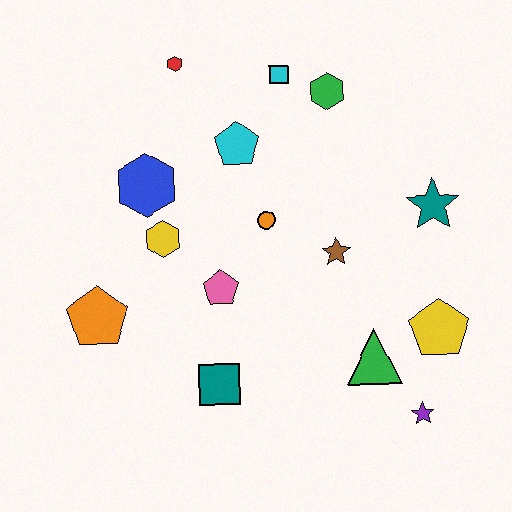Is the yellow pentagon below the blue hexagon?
Yes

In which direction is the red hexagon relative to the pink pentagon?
The red hexagon is above the pink pentagon.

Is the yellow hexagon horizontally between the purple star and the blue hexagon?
Yes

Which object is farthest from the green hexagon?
The purple star is farthest from the green hexagon.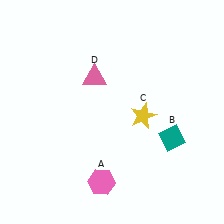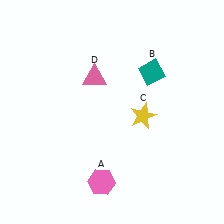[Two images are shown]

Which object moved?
The teal diamond (B) moved up.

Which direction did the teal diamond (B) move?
The teal diamond (B) moved up.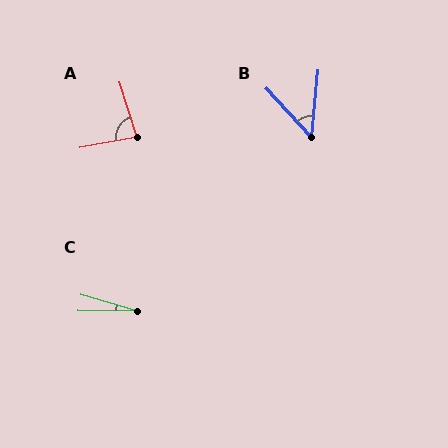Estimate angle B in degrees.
Approximately 48 degrees.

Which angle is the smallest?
C, at approximately 16 degrees.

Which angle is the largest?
A, at approximately 82 degrees.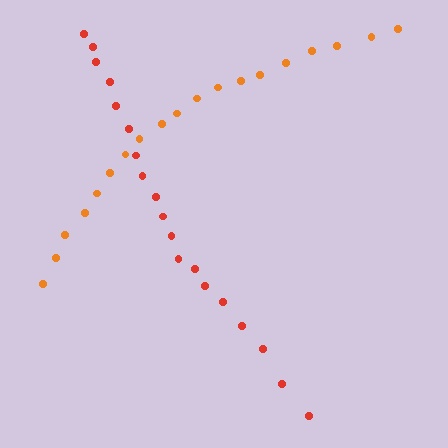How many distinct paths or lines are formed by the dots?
There are 2 distinct paths.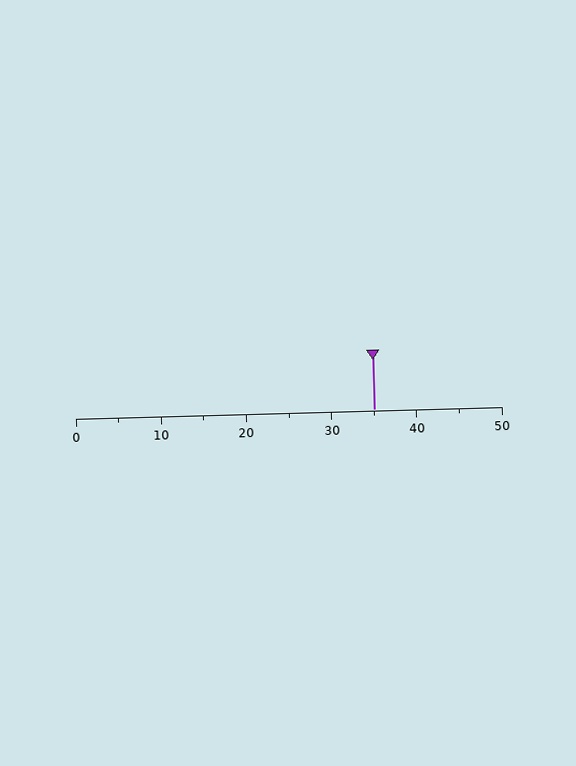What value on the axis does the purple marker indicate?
The marker indicates approximately 35.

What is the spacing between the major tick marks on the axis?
The major ticks are spaced 10 apart.